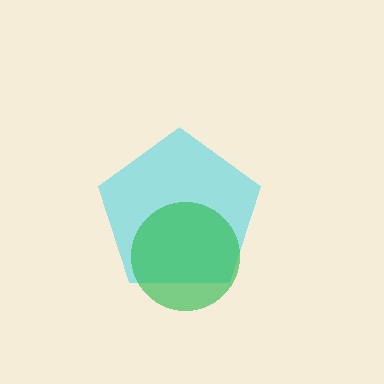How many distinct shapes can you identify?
There are 2 distinct shapes: a cyan pentagon, a green circle.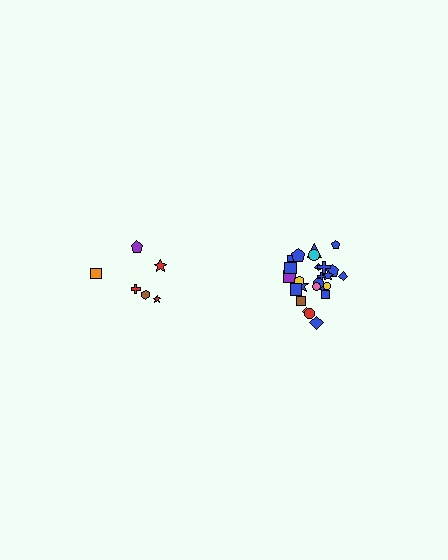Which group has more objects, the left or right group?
The right group.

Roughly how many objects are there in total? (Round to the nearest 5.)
Roughly 30 objects in total.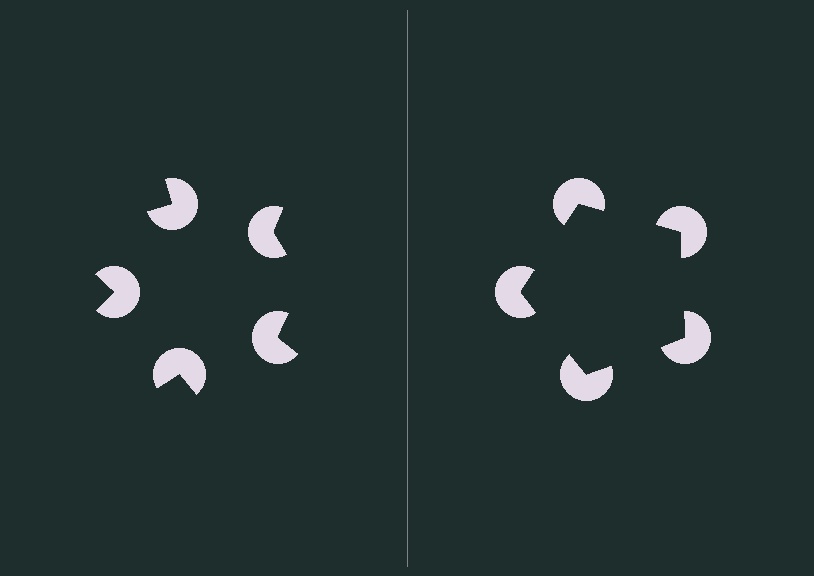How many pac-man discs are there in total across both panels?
10 — 5 on each side.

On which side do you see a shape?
An illusory pentagon appears on the right side. On the left side the wedge cuts are rotated, so no coherent shape forms.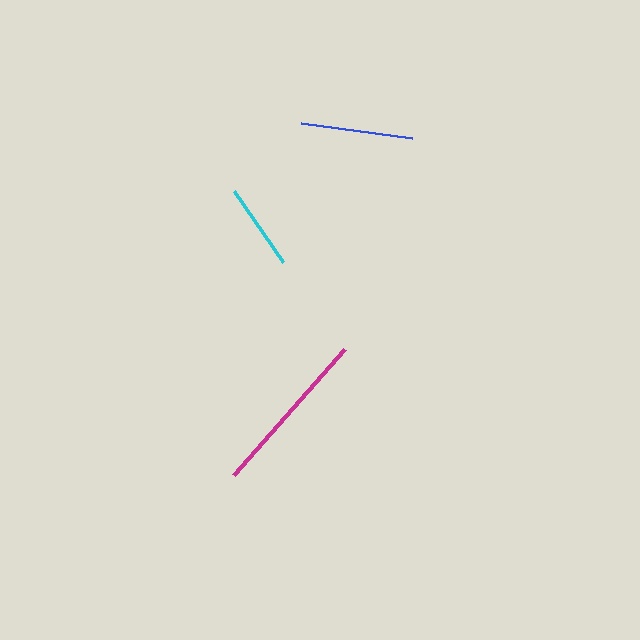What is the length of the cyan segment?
The cyan segment is approximately 86 pixels long.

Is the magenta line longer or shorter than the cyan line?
The magenta line is longer than the cyan line.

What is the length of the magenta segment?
The magenta segment is approximately 168 pixels long.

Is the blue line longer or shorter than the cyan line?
The blue line is longer than the cyan line.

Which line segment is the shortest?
The cyan line is the shortest at approximately 86 pixels.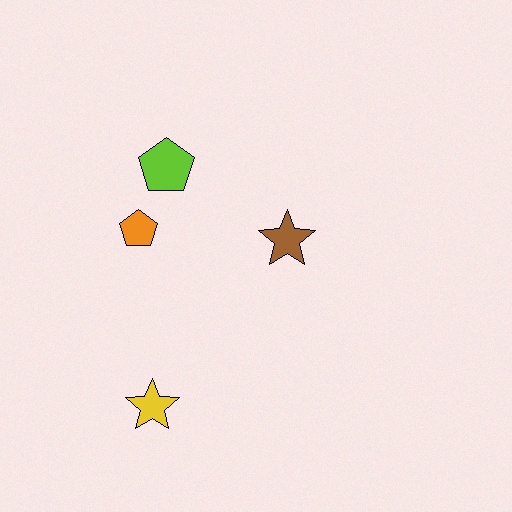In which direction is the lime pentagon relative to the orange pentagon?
The lime pentagon is above the orange pentagon.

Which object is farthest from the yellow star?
The lime pentagon is farthest from the yellow star.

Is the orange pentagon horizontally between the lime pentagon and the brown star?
No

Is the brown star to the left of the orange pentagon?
No